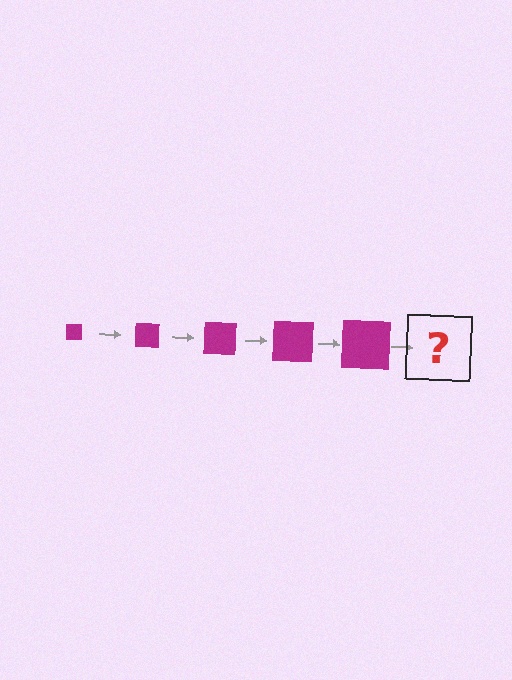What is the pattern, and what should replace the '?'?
The pattern is that the square gets progressively larger each step. The '?' should be a magenta square, larger than the previous one.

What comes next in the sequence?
The next element should be a magenta square, larger than the previous one.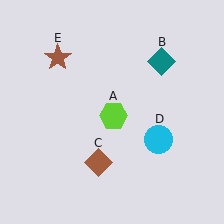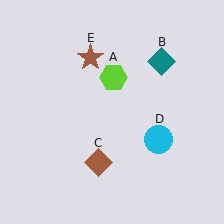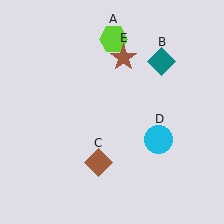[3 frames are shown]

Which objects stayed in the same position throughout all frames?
Teal diamond (object B) and brown diamond (object C) and cyan circle (object D) remained stationary.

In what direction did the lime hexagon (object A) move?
The lime hexagon (object A) moved up.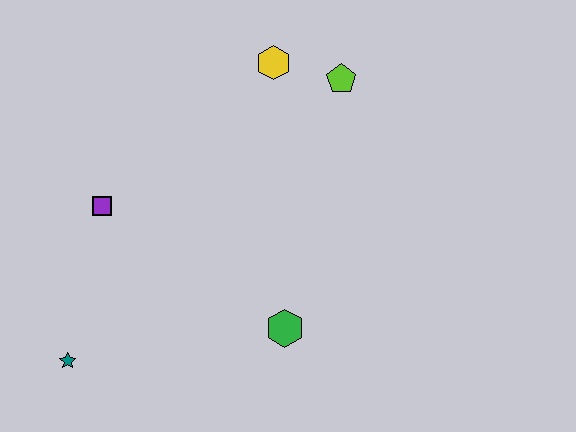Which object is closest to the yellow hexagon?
The lime pentagon is closest to the yellow hexagon.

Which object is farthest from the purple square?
The lime pentagon is farthest from the purple square.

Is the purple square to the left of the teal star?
No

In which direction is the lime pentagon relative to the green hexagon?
The lime pentagon is above the green hexagon.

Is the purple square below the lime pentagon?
Yes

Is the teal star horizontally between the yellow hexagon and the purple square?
No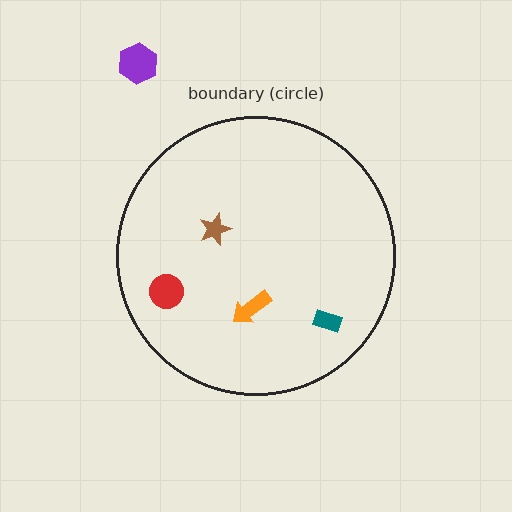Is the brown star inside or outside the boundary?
Inside.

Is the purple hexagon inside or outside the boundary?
Outside.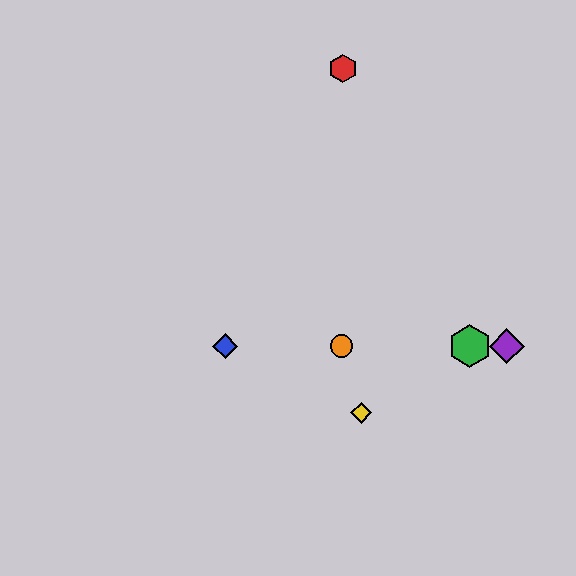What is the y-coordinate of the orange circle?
The orange circle is at y≈346.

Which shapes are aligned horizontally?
The blue diamond, the green hexagon, the purple diamond, the orange circle are aligned horizontally.